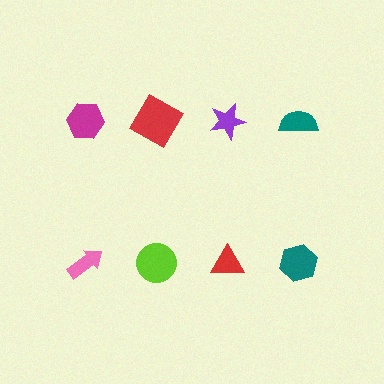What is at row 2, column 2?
A lime circle.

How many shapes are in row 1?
4 shapes.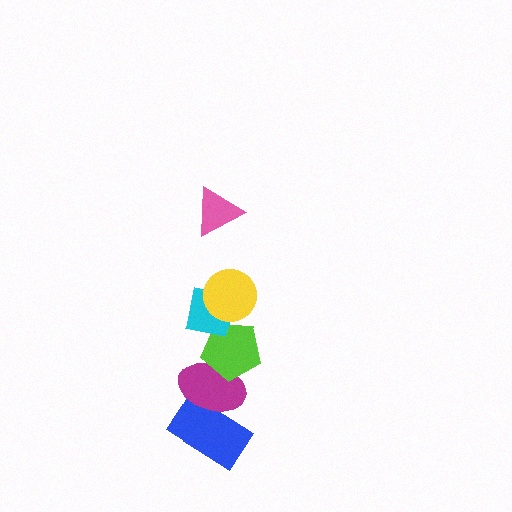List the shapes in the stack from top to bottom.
From top to bottom: the pink triangle, the yellow circle, the cyan square, the lime pentagon, the magenta ellipse, the blue rectangle.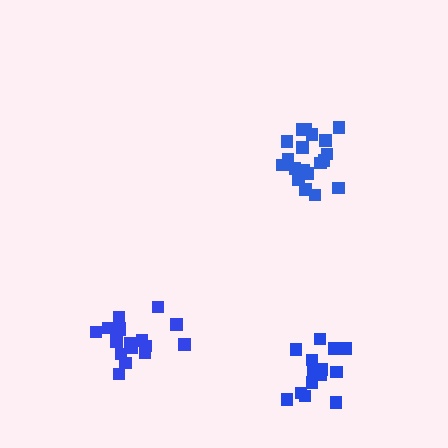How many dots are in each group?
Group 1: 19 dots, Group 2: 18 dots, Group 3: 15 dots (52 total).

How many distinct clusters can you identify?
There are 3 distinct clusters.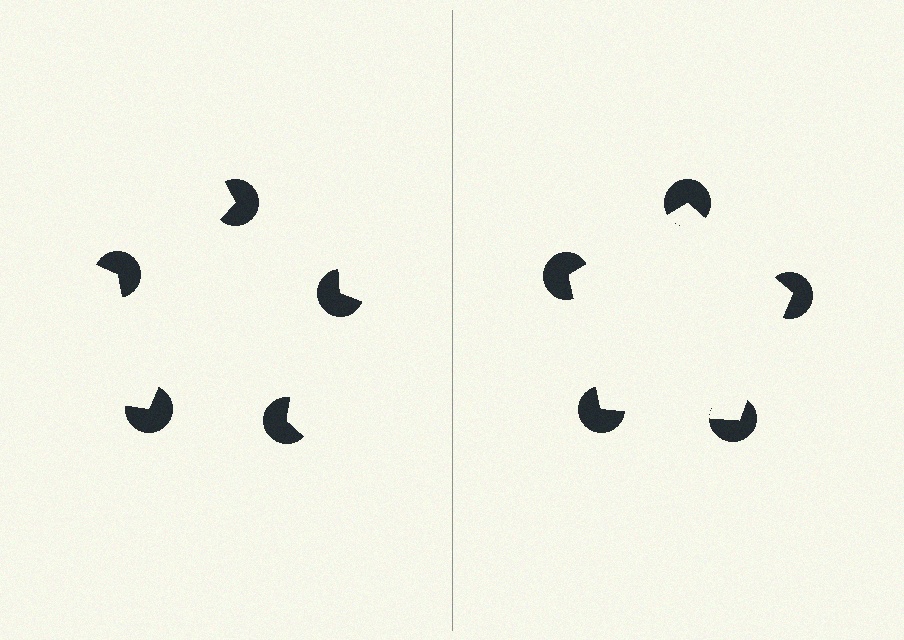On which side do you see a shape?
An illusory pentagon appears on the right side. On the left side the wedge cuts are rotated, so no coherent shape forms.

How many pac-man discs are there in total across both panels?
10 — 5 on each side.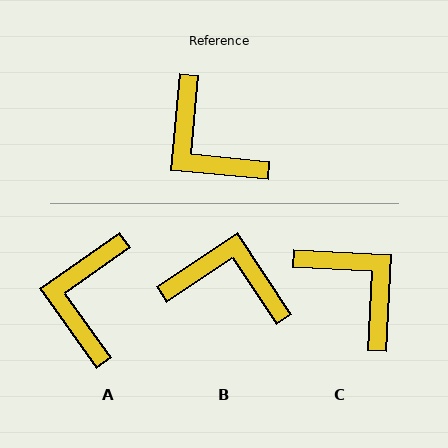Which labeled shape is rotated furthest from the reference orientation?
C, about 177 degrees away.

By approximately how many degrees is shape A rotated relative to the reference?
Approximately 50 degrees clockwise.